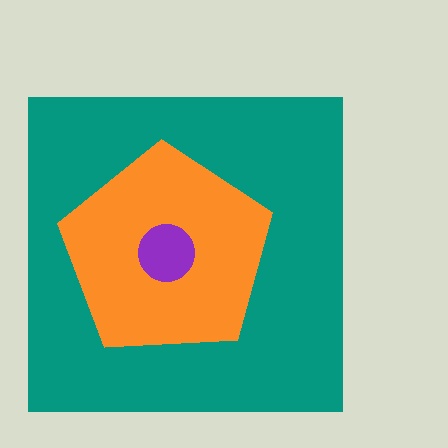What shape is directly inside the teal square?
The orange pentagon.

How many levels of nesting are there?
3.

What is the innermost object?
The purple circle.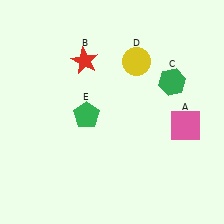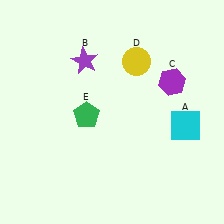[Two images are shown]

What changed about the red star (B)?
In Image 1, B is red. In Image 2, it changed to purple.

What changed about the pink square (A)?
In Image 1, A is pink. In Image 2, it changed to cyan.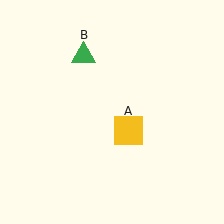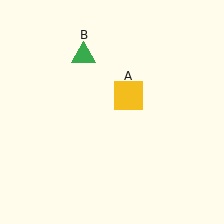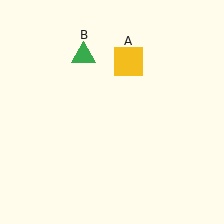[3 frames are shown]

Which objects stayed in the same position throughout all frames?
Green triangle (object B) remained stationary.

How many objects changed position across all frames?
1 object changed position: yellow square (object A).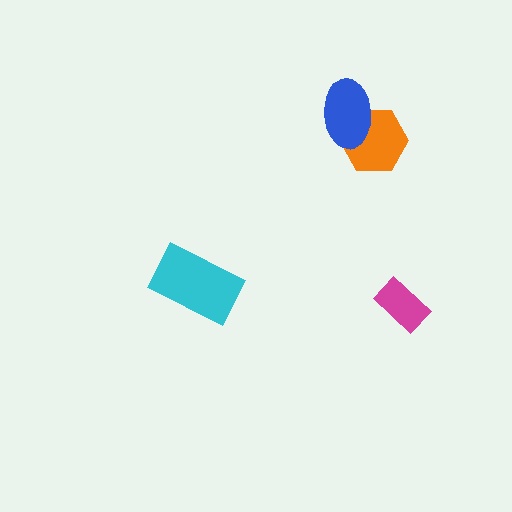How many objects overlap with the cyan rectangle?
0 objects overlap with the cyan rectangle.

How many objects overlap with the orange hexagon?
1 object overlaps with the orange hexagon.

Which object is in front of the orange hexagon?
The blue ellipse is in front of the orange hexagon.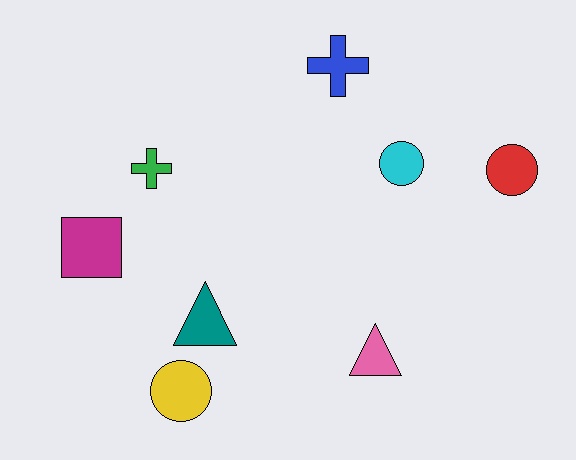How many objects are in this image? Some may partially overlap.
There are 8 objects.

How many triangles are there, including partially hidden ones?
There are 2 triangles.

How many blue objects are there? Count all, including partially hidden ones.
There is 1 blue object.